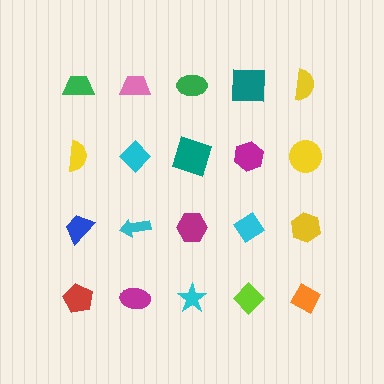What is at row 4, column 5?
An orange diamond.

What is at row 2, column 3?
A teal square.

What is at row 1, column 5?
A yellow semicircle.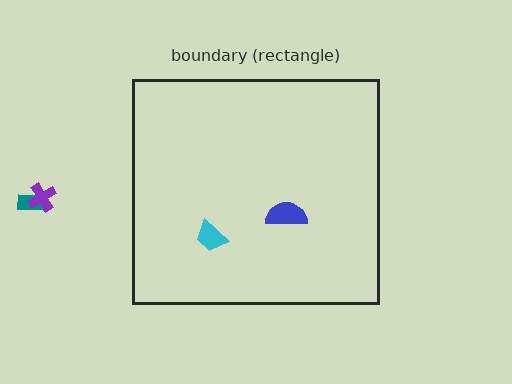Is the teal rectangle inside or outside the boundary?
Outside.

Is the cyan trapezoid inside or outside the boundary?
Inside.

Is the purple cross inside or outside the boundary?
Outside.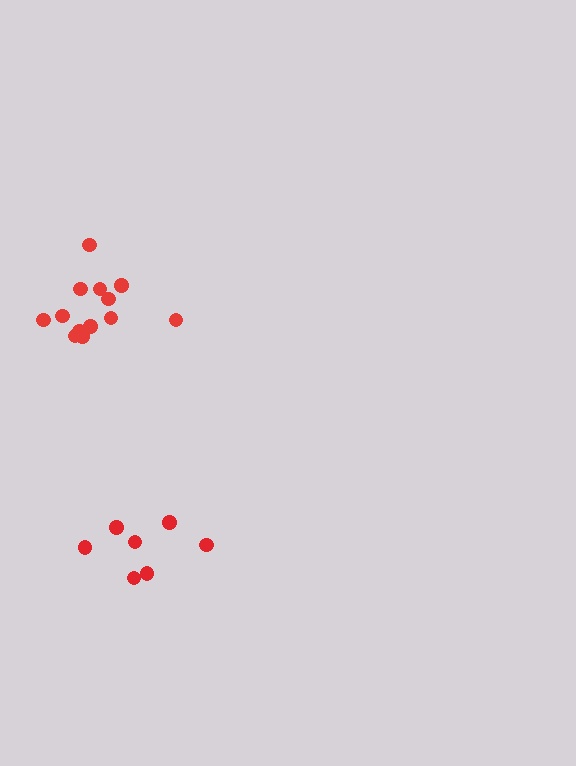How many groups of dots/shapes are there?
There are 2 groups.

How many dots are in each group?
Group 1: 13 dots, Group 2: 7 dots (20 total).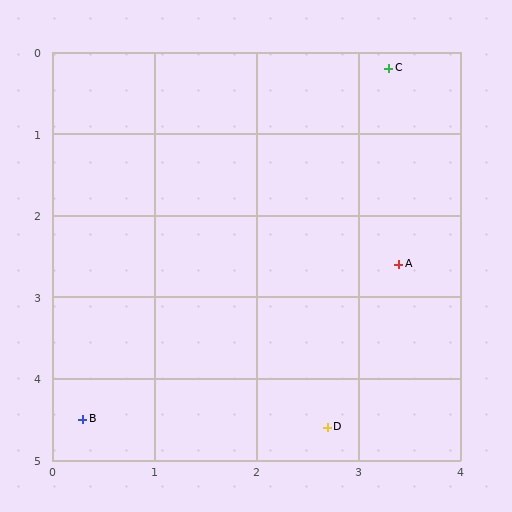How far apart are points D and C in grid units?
Points D and C are about 4.4 grid units apart.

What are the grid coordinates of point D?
Point D is at approximately (2.7, 4.6).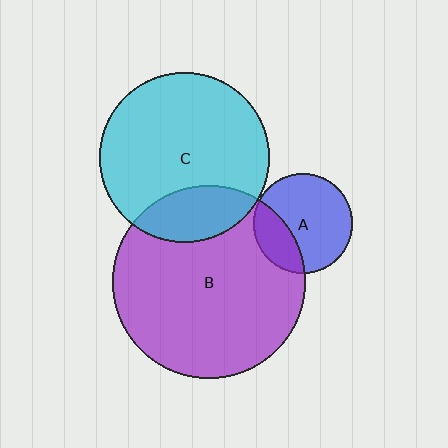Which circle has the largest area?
Circle B (purple).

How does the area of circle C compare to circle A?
Approximately 2.9 times.